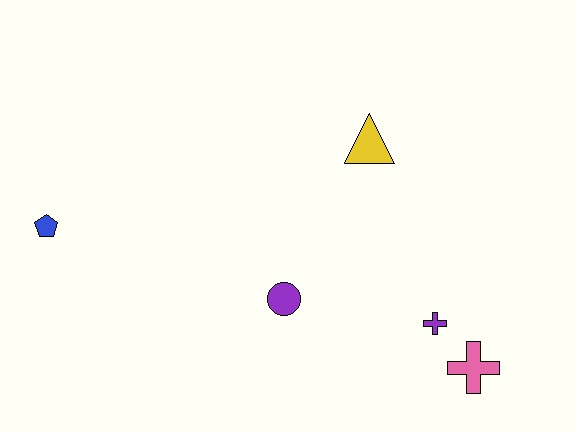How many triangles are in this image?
There is 1 triangle.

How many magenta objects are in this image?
There are no magenta objects.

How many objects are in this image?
There are 5 objects.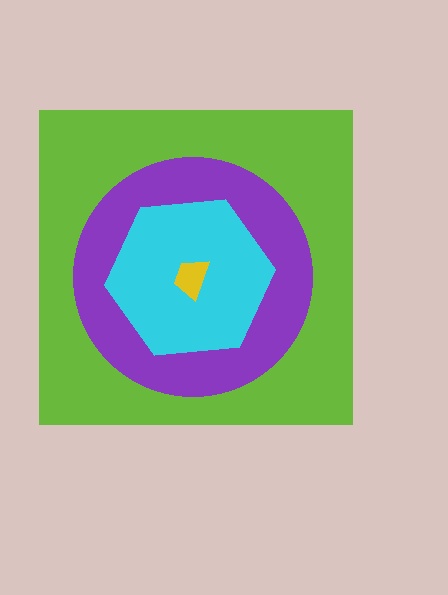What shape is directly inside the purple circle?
The cyan hexagon.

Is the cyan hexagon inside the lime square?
Yes.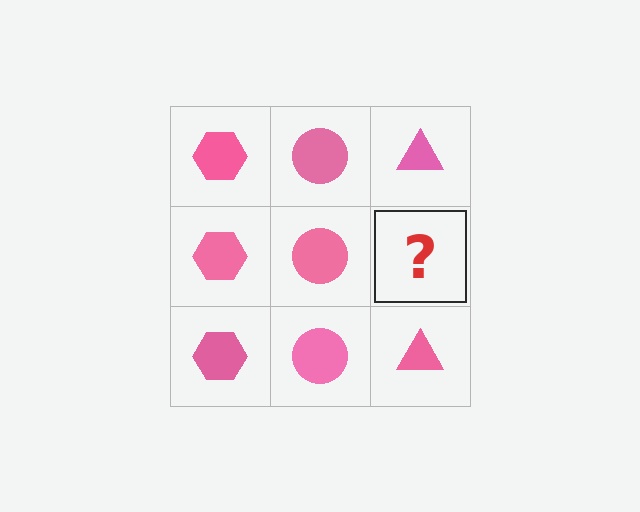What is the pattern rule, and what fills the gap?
The rule is that each column has a consistent shape. The gap should be filled with a pink triangle.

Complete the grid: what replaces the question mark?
The question mark should be replaced with a pink triangle.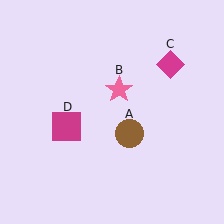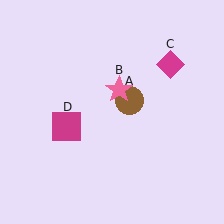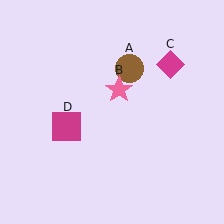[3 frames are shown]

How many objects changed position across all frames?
1 object changed position: brown circle (object A).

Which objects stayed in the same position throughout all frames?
Pink star (object B) and magenta diamond (object C) and magenta square (object D) remained stationary.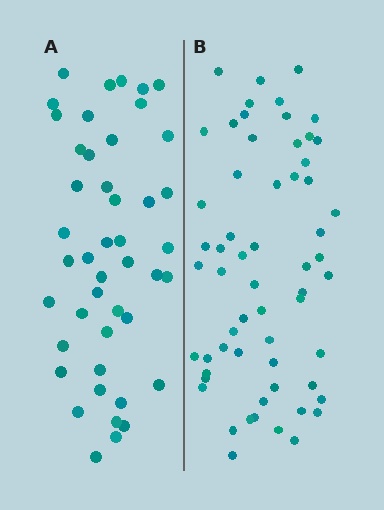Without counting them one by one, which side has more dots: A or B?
Region B (the right region) has more dots.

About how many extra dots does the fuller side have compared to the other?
Region B has approximately 15 more dots than region A.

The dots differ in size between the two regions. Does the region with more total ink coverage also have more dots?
No. Region A has more total ink coverage because its dots are larger, but region B actually contains more individual dots. Total area can be misleading — the number of items is what matters here.